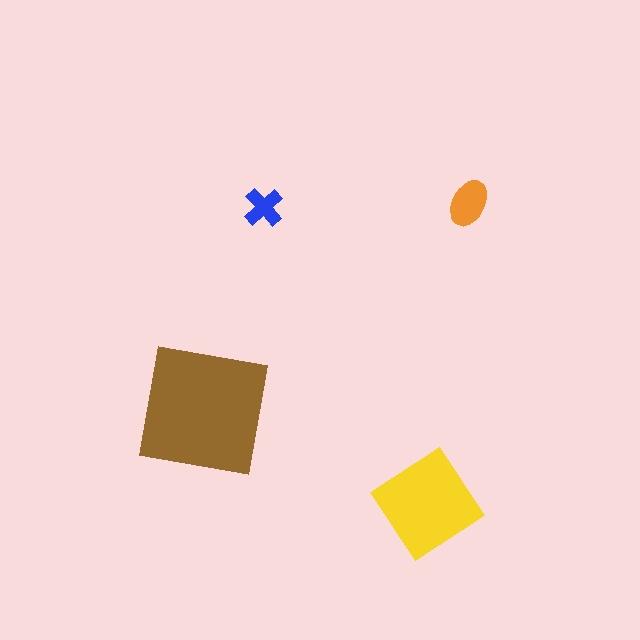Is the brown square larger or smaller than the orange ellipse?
Larger.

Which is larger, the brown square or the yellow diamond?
The brown square.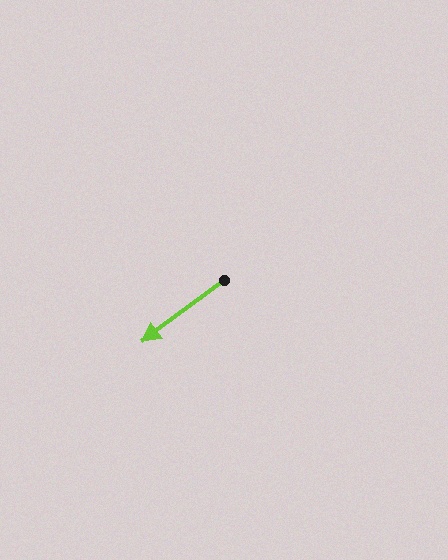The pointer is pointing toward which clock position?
Roughly 8 o'clock.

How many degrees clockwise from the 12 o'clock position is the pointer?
Approximately 233 degrees.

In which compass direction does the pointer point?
Southwest.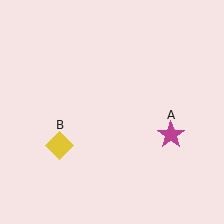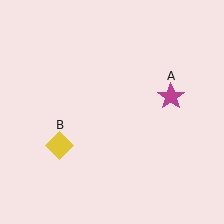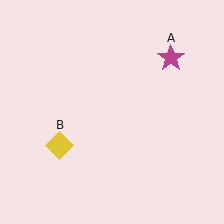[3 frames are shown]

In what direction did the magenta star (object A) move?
The magenta star (object A) moved up.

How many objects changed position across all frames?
1 object changed position: magenta star (object A).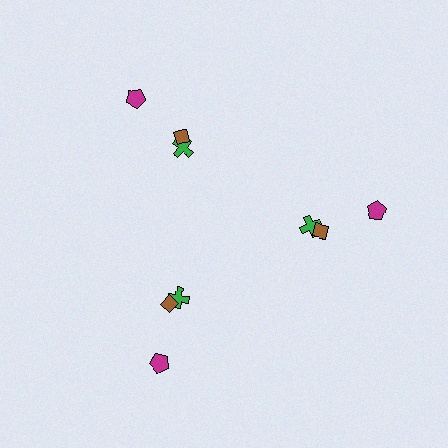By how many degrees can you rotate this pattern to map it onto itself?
The pattern maps onto itself every 120 degrees of rotation.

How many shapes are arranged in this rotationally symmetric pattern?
There are 9 shapes, arranged in 3 groups of 3.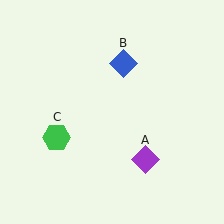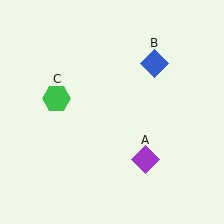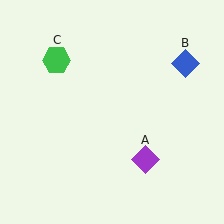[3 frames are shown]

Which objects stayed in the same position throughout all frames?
Purple diamond (object A) remained stationary.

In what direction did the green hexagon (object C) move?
The green hexagon (object C) moved up.